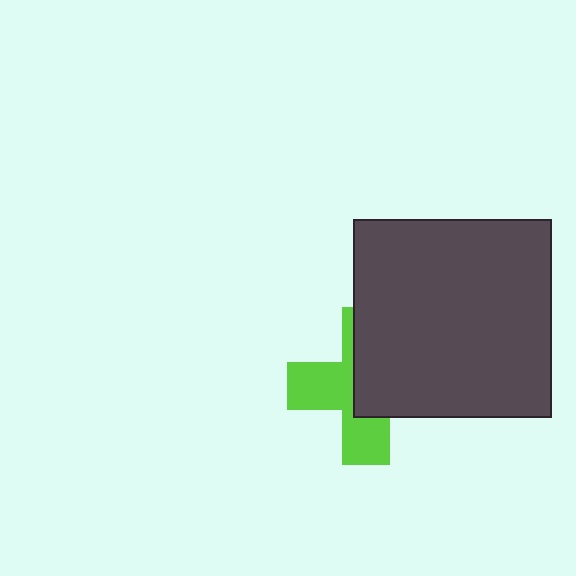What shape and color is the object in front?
The object in front is a dark gray square.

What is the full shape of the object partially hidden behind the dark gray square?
The partially hidden object is a lime cross.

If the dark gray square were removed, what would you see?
You would see the complete lime cross.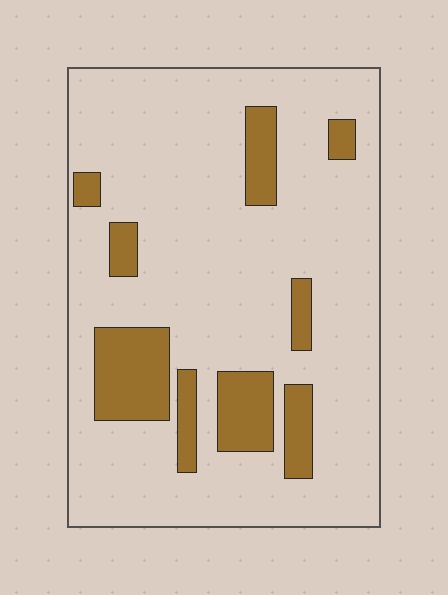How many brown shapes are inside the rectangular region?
9.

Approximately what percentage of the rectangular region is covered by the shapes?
Approximately 15%.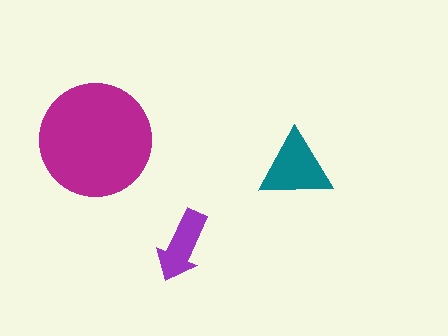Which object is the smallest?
The purple arrow.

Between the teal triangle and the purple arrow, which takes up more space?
The teal triangle.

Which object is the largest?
The magenta circle.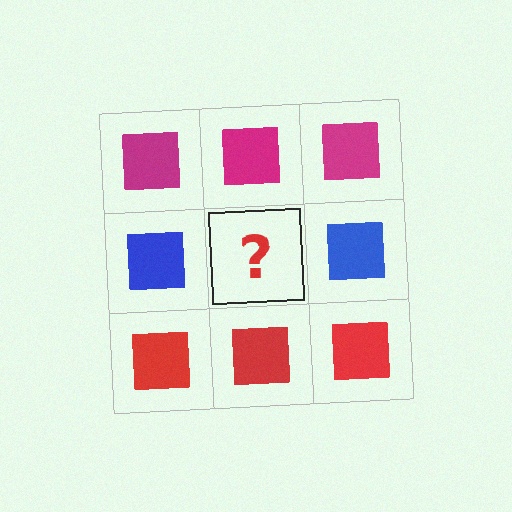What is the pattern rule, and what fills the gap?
The rule is that each row has a consistent color. The gap should be filled with a blue square.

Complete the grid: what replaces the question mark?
The question mark should be replaced with a blue square.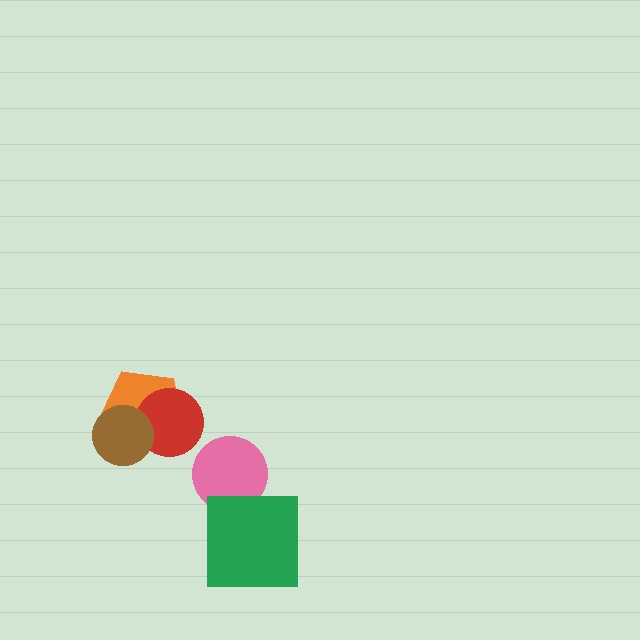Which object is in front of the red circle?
The brown circle is in front of the red circle.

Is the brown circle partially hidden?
No, no other shape covers it.